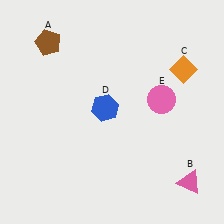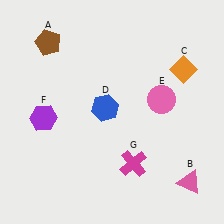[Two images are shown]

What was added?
A purple hexagon (F), a magenta cross (G) were added in Image 2.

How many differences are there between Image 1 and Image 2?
There are 2 differences between the two images.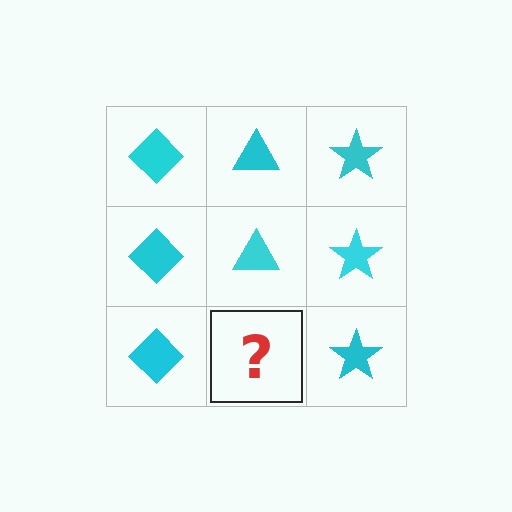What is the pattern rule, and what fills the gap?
The rule is that each column has a consistent shape. The gap should be filled with a cyan triangle.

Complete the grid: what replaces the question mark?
The question mark should be replaced with a cyan triangle.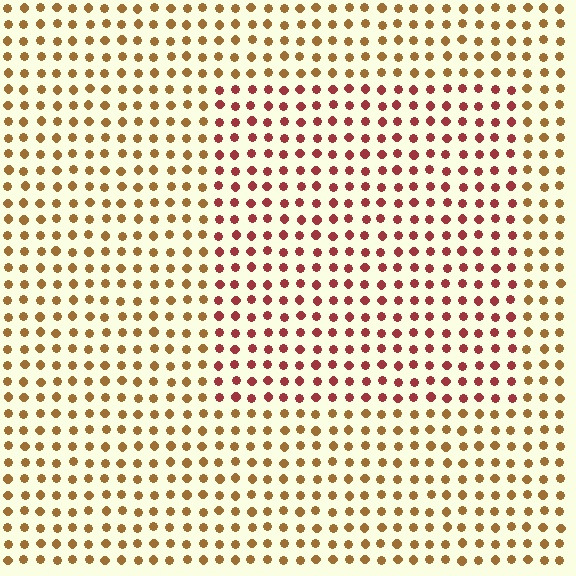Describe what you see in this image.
The image is filled with small brown elements in a uniform arrangement. A rectangle-shaped region is visible where the elements are tinted to a slightly different hue, forming a subtle color boundary.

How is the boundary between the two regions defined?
The boundary is defined purely by a slight shift in hue (about 39 degrees). Spacing, size, and orientation are identical on both sides.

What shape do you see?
I see a rectangle.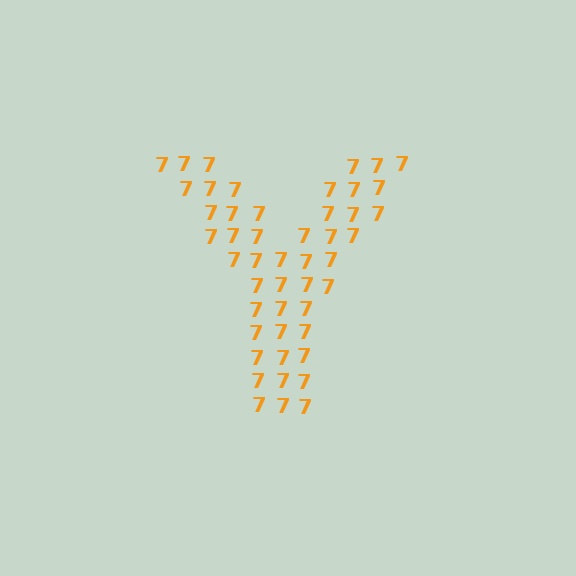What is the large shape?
The large shape is the letter Y.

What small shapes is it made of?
It is made of small digit 7's.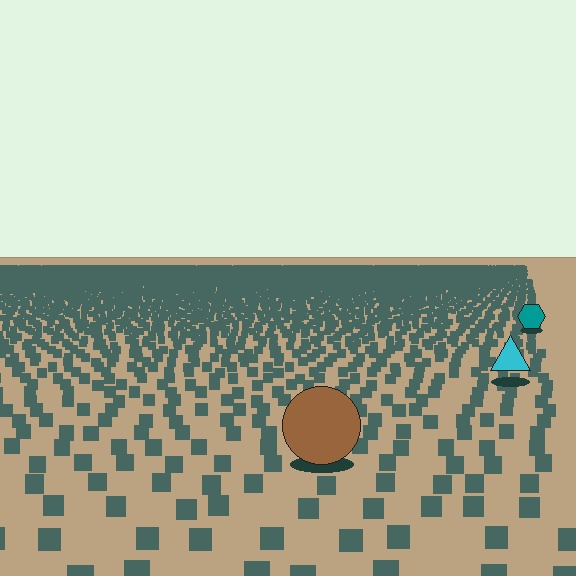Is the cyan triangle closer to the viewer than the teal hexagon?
Yes. The cyan triangle is closer — you can tell from the texture gradient: the ground texture is coarser near it.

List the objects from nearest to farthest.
From nearest to farthest: the brown circle, the cyan triangle, the teal hexagon.